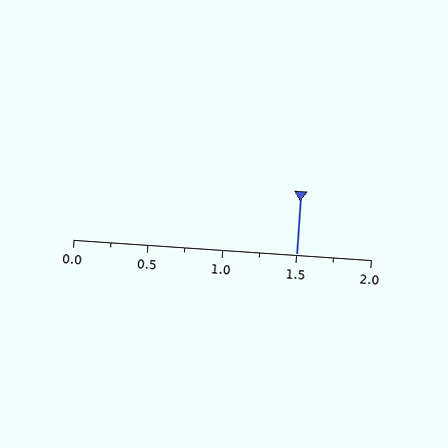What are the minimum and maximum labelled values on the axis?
The axis runs from 0.0 to 2.0.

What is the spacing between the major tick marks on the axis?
The major ticks are spaced 0.5 apart.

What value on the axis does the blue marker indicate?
The marker indicates approximately 1.5.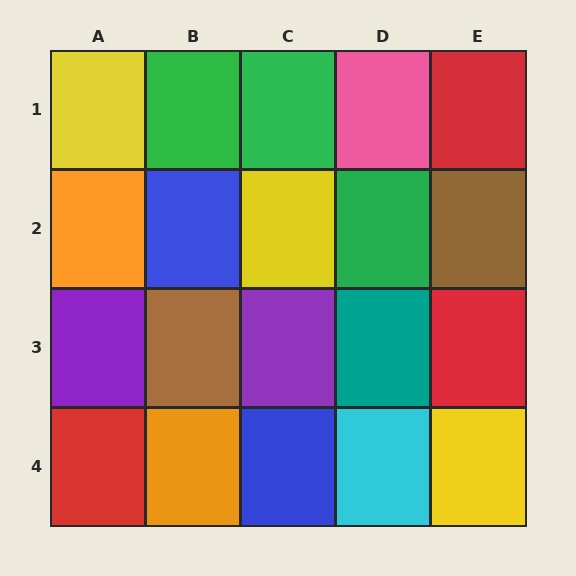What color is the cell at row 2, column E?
Brown.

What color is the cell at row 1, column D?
Pink.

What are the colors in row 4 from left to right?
Red, orange, blue, cyan, yellow.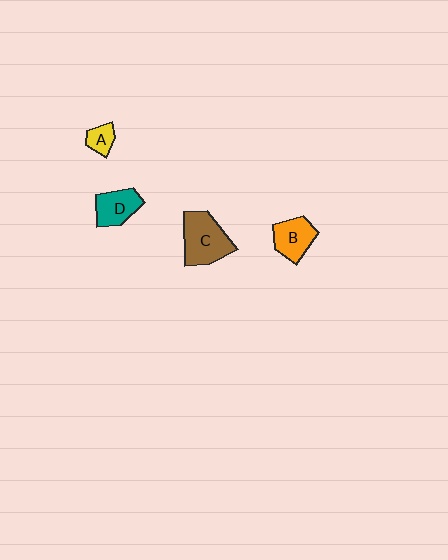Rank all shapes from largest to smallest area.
From largest to smallest: C (brown), B (orange), D (teal), A (yellow).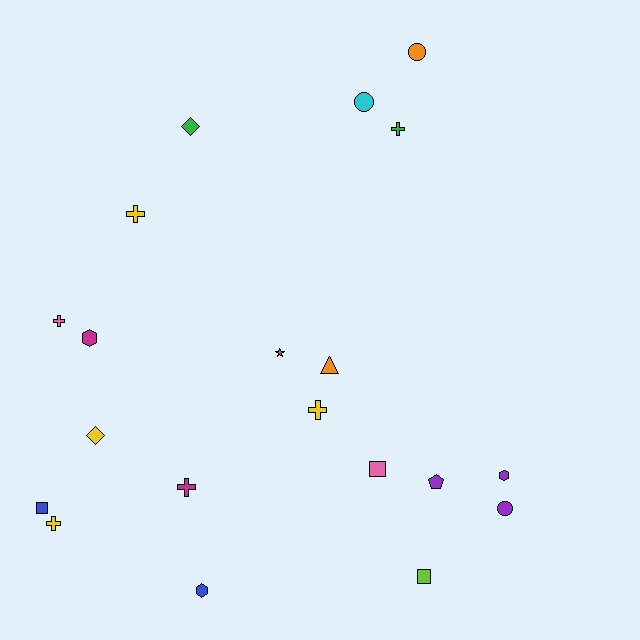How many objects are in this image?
There are 20 objects.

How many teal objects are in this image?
There are no teal objects.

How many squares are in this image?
There are 3 squares.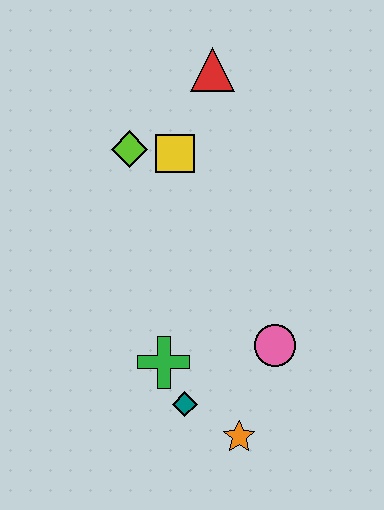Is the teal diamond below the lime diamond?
Yes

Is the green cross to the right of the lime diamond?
Yes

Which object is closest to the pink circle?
The orange star is closest to the pink circle.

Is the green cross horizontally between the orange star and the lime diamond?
Yes